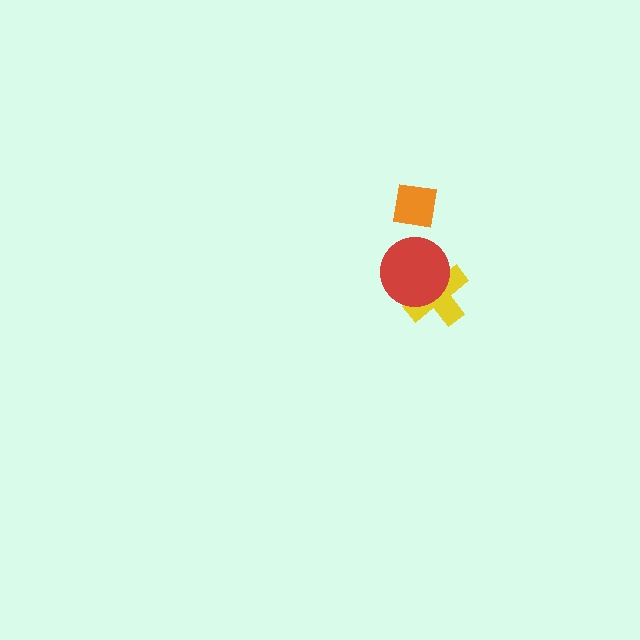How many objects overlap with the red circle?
1 object overlaps with the red circle.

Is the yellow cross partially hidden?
Yes, it is partially covered by another shape.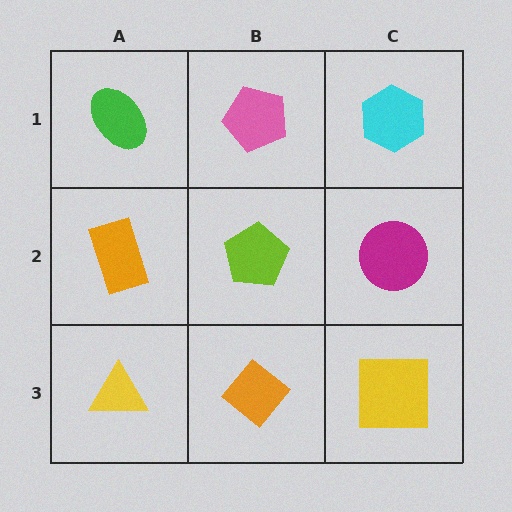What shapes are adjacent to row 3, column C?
A magenta circle (row 2, column C), an orange diamond (row 3, column B).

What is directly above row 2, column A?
A green ellipse.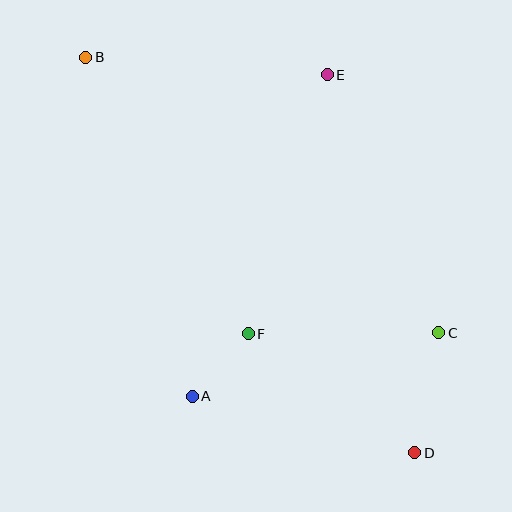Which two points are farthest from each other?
Points B and D are farthest from each other.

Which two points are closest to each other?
Points A and F are closest to each other.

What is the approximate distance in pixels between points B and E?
The distance between B and E is approximately 242 pixels.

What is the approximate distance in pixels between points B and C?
The distance between B and C is approximately 447 pixels.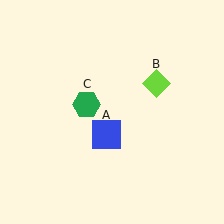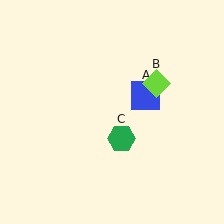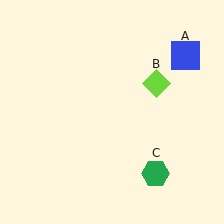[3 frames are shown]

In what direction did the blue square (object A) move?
The blue square (object A) moved up and to the right.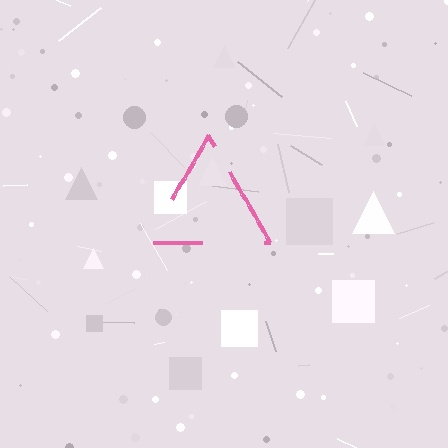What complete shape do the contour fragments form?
The contour fragments form a triangle.